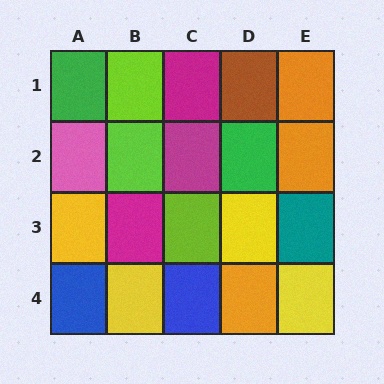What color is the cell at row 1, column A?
Green.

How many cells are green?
2 cells are green.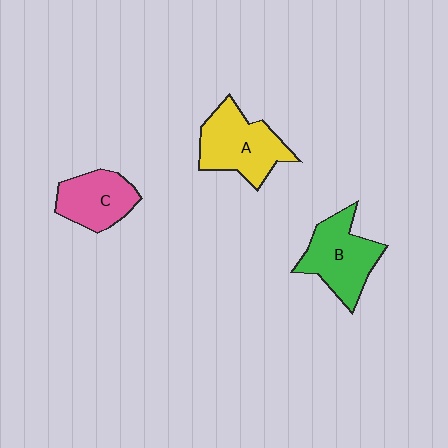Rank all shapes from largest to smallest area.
From largest to smallest: A (yellow), B (green), C (pink).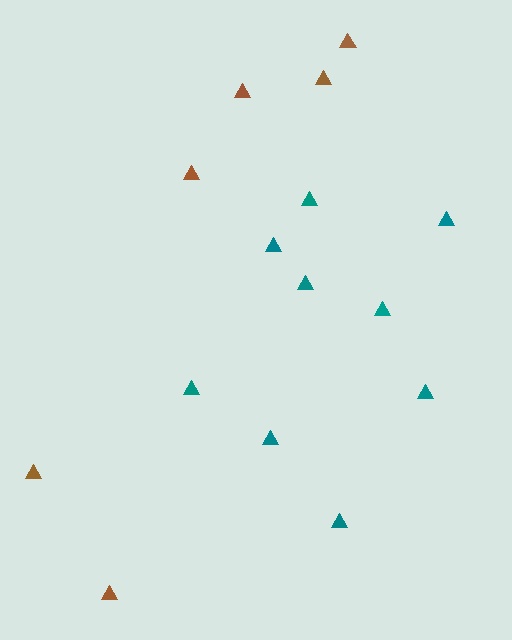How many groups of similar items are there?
There are 2 groups: one group of brown triangles (6) and one group of teal triangles (9).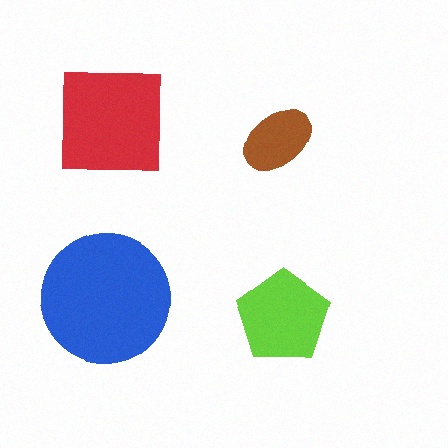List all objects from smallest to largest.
The brown ellipse, the lime pentagon, the red square, the blue circle.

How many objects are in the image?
There are 4 objects in the image.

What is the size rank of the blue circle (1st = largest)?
1st.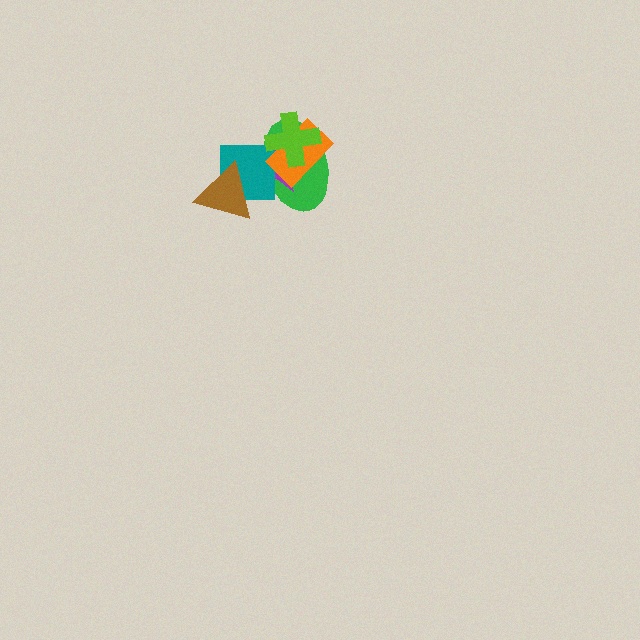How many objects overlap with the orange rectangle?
3 objects overlap with the orange rectangle.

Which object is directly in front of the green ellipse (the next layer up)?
The purple star is directly in front of the green ellipse.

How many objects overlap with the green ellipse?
4 objects overlap with the green ellipse.